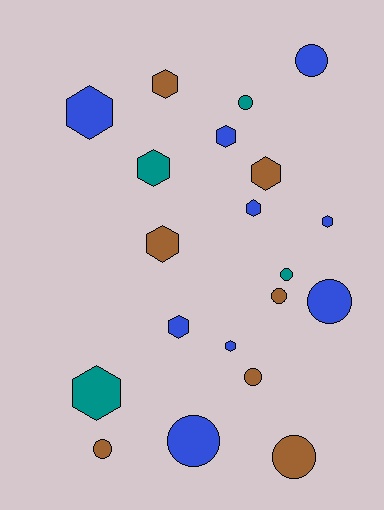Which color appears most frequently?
Blue, with 9 objects.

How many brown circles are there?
There are 4 brown circles.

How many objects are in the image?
There are 20 objects.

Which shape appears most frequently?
Hexagon, with 11 objects.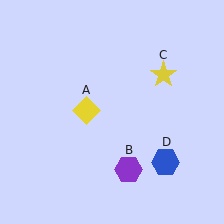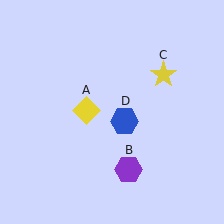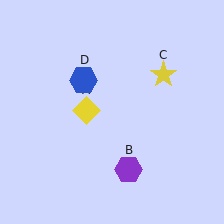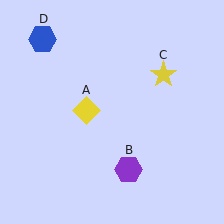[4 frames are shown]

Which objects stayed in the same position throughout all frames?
Yellow diamond (object A) and purple hexagon (object B) and yellow star (object C) remained stationary.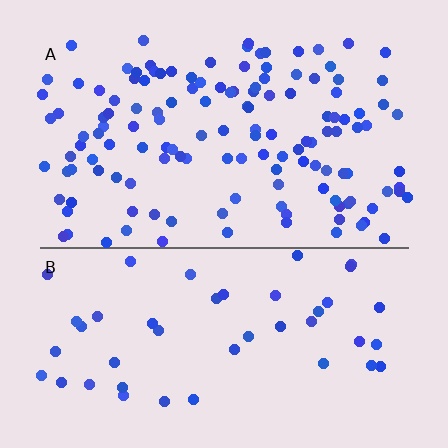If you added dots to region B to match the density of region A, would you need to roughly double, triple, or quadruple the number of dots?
Approximately triple.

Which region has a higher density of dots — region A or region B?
A (the top).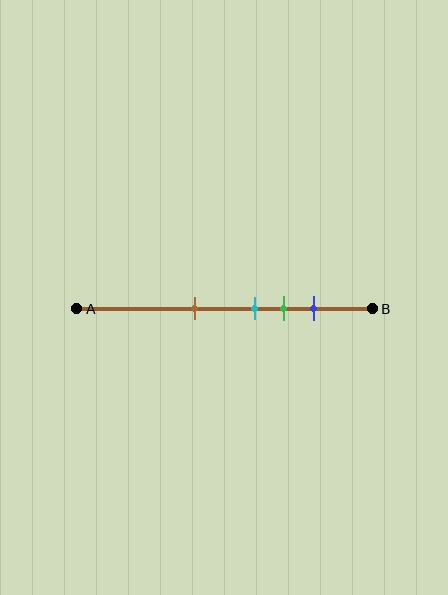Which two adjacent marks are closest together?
The cyan and green marks are the closest adjacent pair.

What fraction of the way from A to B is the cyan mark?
The cyan mark is approximately 60% (0.6) of the way from A to B.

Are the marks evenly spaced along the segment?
No, the marks are not evenly spaced.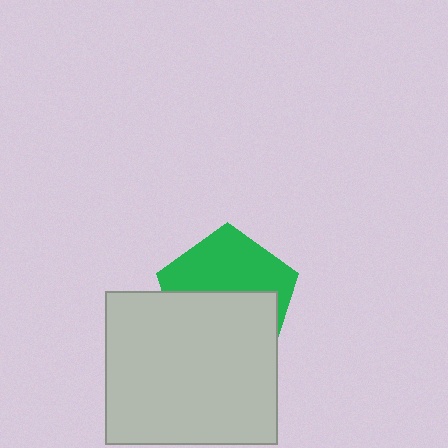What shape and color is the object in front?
The object in front is a light gray rectangle.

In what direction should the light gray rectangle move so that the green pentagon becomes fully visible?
The light gray rectangle should move down. That is the shortest direction to clear the overlap and leave the green pentagon fully visible.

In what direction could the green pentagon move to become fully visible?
The green pentagon could move up. That would shift it out from behind the light gray rectangle entirely.